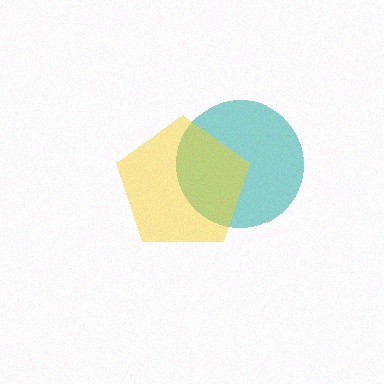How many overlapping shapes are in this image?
There are 2 overlapping shapes in the image.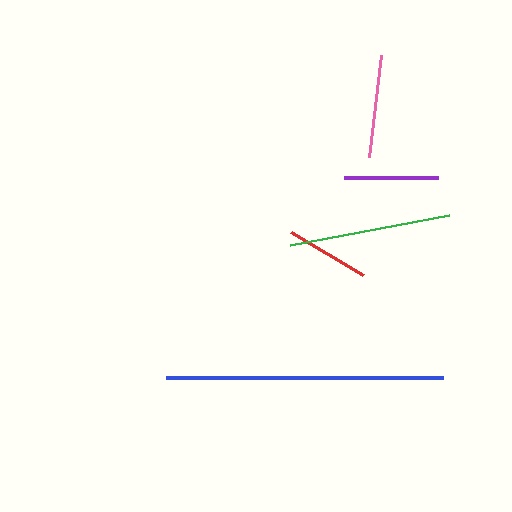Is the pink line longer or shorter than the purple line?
The pink line is longer than the purple line.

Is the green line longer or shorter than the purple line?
The green line is longer than the purple line.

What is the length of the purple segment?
The purple segment is approximately 95 pixels long.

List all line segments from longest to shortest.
From longest to shortest: blue, green, pink, purple, red.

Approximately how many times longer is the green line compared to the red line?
The green line is approximately 1.9 times the length of the red line.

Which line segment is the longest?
The blue line is the longest at approximately 277 pixels.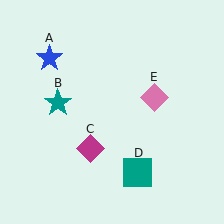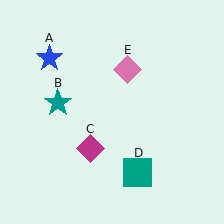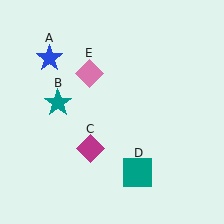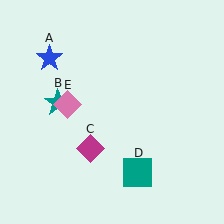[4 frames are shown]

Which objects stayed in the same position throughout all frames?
Blue star (object A) and teal star (object B) and magenta diamond (object C) and teal square (object D) remained stationary.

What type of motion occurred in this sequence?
The pink diamond (object E) rotated counterclockwise around the center of the scene.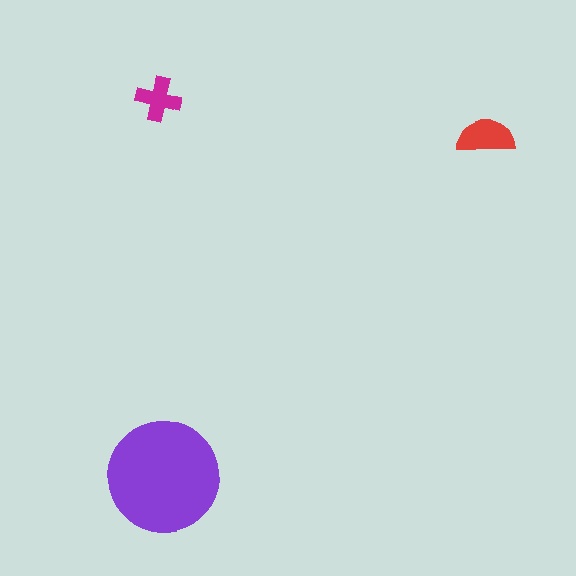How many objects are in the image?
There are 3 objects in the image.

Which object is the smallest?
The magenta cross.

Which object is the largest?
The purple circle.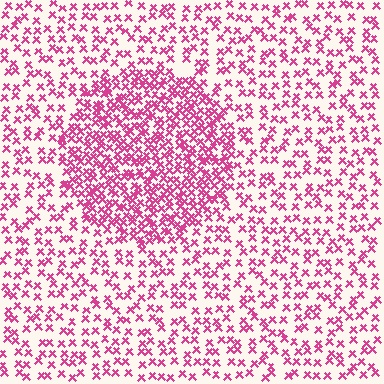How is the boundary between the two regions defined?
The boundary is defined by a change in element density (approximately 2.2x ratio). All elements are the same color, size, and shape.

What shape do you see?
I see a circle.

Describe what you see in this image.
The image contains small magenta elements arranged at two different densities. A circle-shaped region is visible where the elements are more densely packed than the surrounding area.